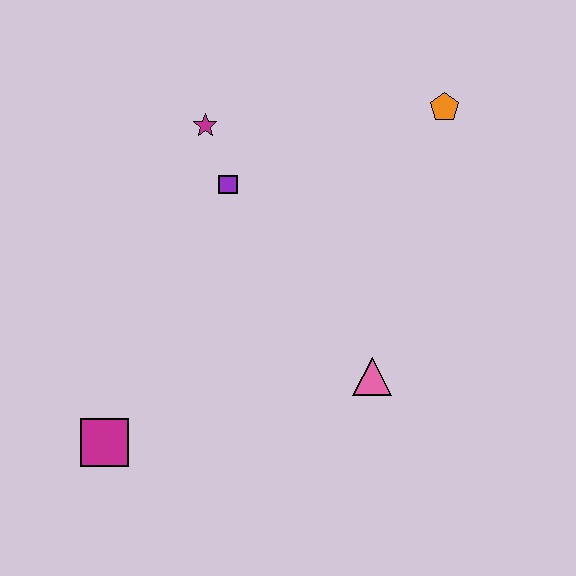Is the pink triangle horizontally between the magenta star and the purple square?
No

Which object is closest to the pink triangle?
The purple square is closest to the pink triangle.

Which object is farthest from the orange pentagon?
The magenta square is farthest from the orange pentagon.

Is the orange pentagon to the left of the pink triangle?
No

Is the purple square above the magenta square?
Yes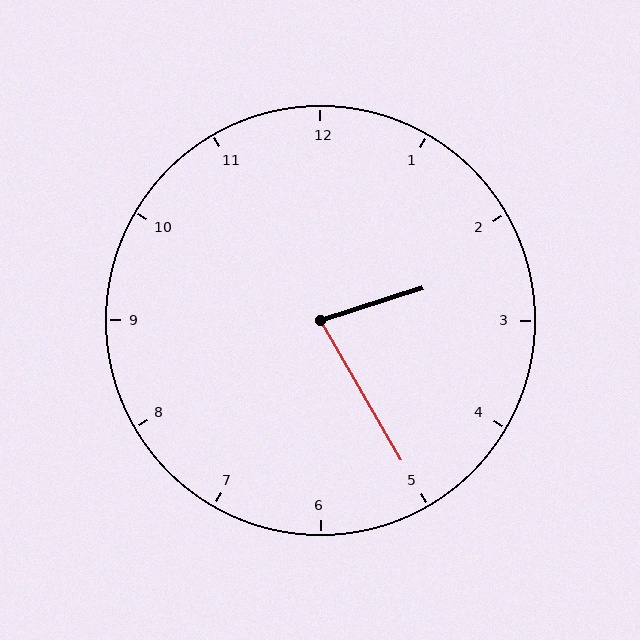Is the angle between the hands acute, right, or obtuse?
It is acute.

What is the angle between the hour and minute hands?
Approximately 78 degrees.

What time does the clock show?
2:25.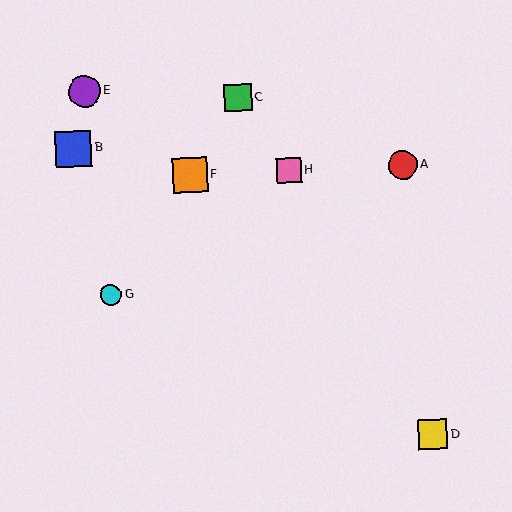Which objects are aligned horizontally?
Objects A, F, H are aligned horizontally.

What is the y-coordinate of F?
Object F is at y≈175.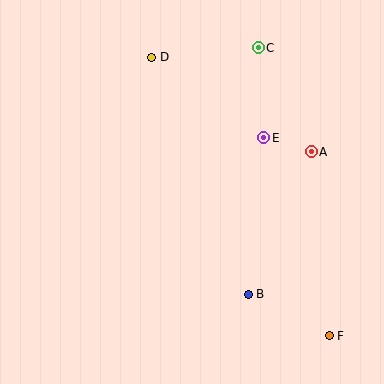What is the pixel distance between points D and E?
The distance between D and E is 138 pixels.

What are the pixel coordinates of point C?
Point C is at (258, 48).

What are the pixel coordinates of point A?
Point A is at (311, 152).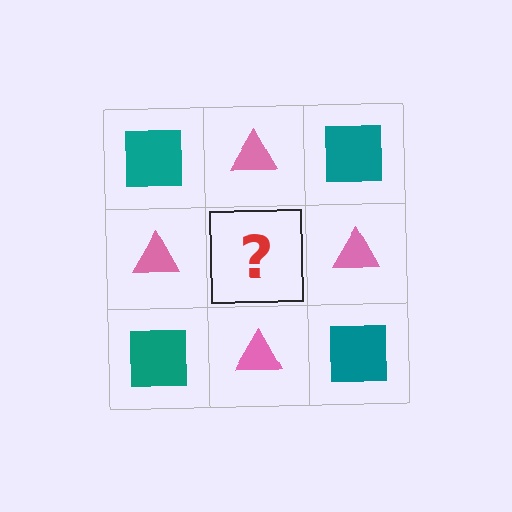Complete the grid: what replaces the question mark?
The question mark should be replaced with a teal square.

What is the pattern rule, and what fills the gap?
The rule is that it alternates teal square and pink triangle in a checkerboard pattern. The gap should be filled with a teal square.